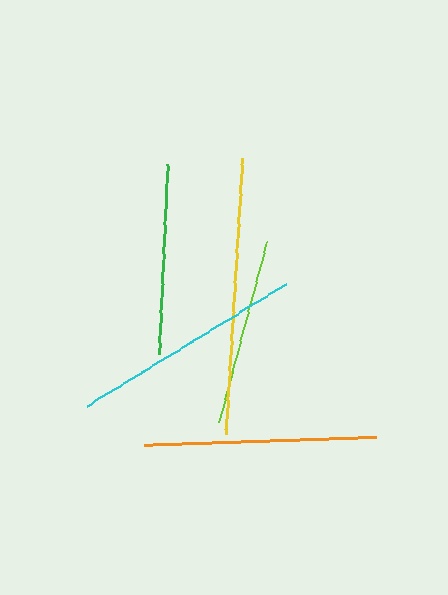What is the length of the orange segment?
The orange segment is approximately 232 pixels long.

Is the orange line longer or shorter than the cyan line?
The cyan line is longer than the orange line.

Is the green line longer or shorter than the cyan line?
The cyan line is longer than the green line.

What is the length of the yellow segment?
The yellow segment is approximately 276 pixels long.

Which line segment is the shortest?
The lime line is the shortest at approximately 187 pixels.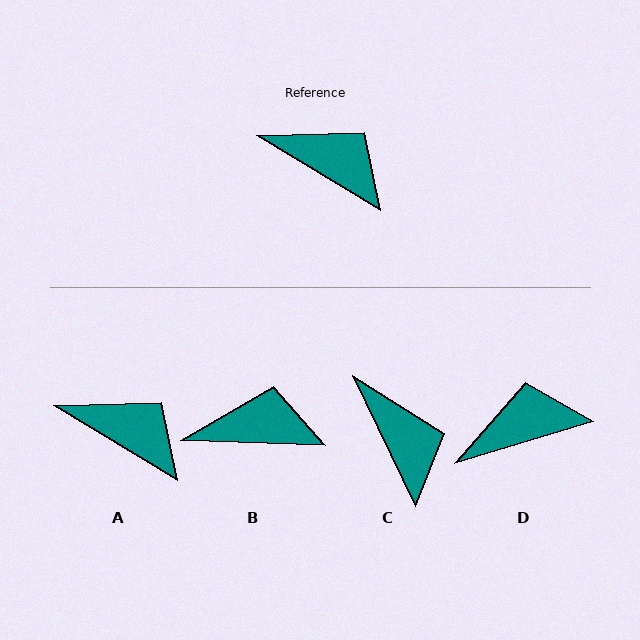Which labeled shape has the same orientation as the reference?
A.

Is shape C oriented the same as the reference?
No, it is off by about 33 degrees.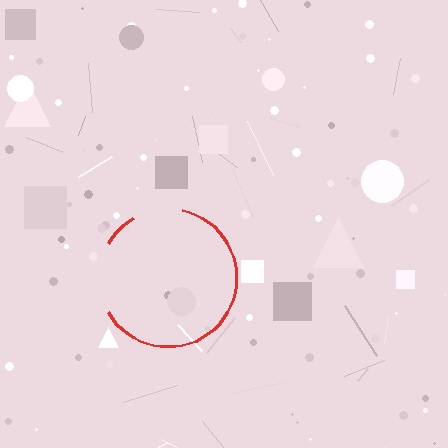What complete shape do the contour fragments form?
The contour fragments form a circle.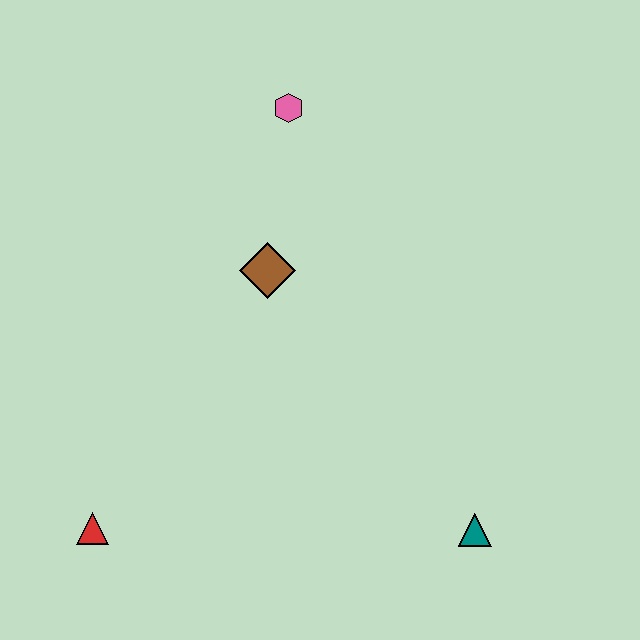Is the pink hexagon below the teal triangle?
No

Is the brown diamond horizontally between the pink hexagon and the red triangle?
Yes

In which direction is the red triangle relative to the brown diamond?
The red triangle is below the brown diamond.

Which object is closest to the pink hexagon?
The brown diamond is closest to the pink hexagon.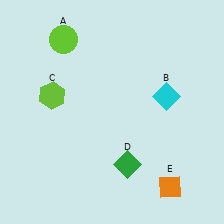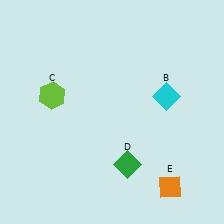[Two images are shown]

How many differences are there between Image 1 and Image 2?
There is 1 difference between the two images.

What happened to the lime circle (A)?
The lime circle (A) was removed in Image 2. It was in the top-left area of Image 1.